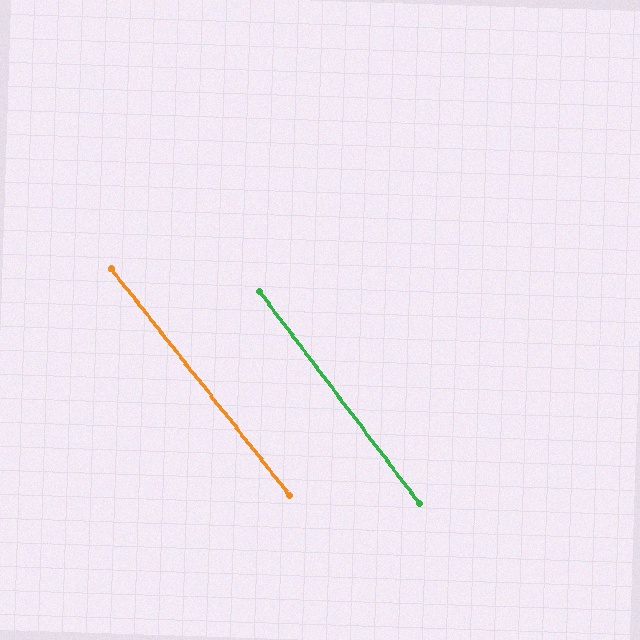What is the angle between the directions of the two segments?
Approximately 1 degree.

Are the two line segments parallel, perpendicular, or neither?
Parallel — their directions differ by only 1.2°.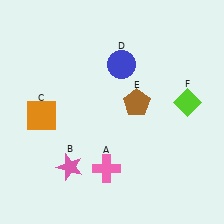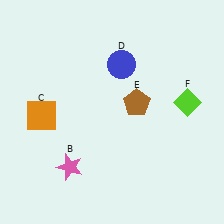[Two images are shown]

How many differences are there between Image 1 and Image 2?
There is 1 difference between the two images.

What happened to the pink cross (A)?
The pink cross (A) was removed in Image 2. It was in the bottom-left area of Image 1.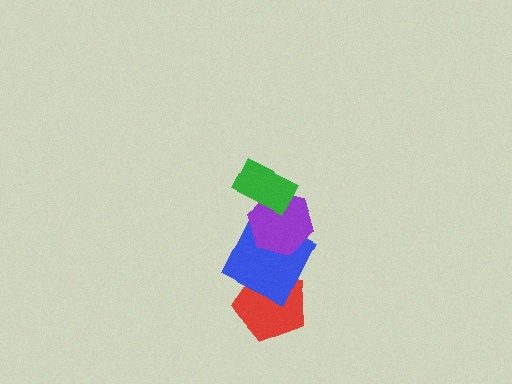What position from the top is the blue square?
The blue square is 3rd from the top.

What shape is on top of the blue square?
The purple hexagon is on top of the blue square.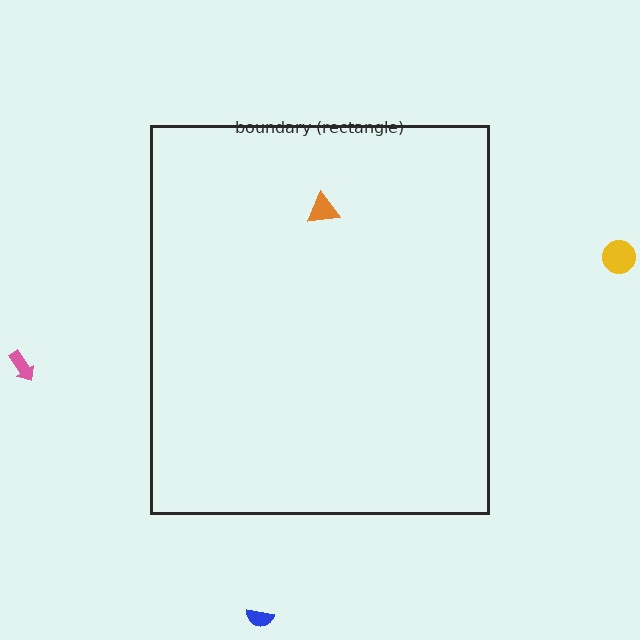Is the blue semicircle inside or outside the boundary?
Outside.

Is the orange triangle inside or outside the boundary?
Inside.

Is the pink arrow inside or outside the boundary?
Outside.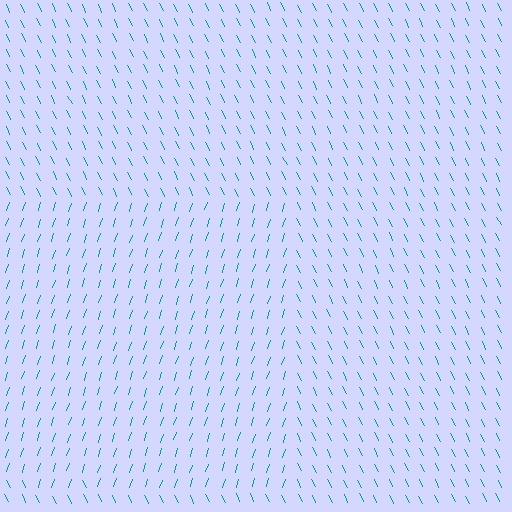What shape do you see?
I see a rectangle.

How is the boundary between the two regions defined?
The boundary is defined purely by a change in line orientation (approximately 45 degrees difference). All lines are the same color and thickness.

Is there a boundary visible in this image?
Yes, there is a texture boundary formed by a change in line orientation.